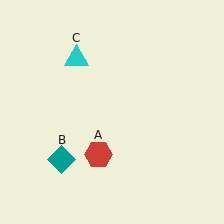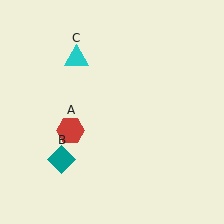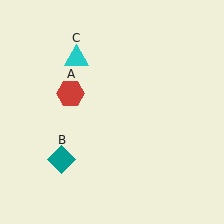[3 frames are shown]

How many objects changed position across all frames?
1 object changed position: red hexagon (object A).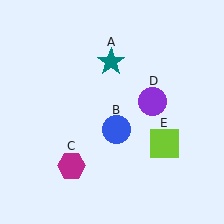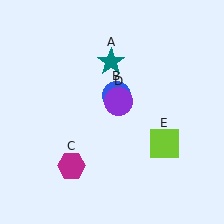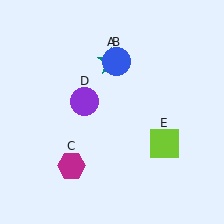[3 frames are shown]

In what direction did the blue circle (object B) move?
The blue circle (object B) moved up.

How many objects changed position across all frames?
2 objects changed position: blue circle (object B), purple circle (object D).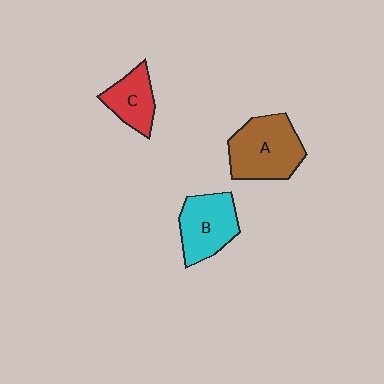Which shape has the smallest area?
Shape C (red).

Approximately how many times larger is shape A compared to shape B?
Approximately 1.2 times.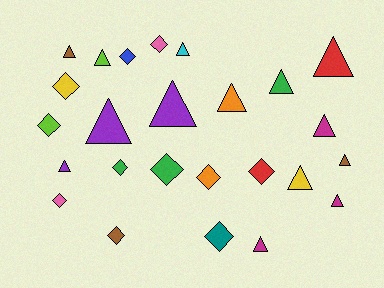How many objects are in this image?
There are 25 objects.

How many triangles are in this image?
There are 14 triangles.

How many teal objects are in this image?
There is 1 teal object.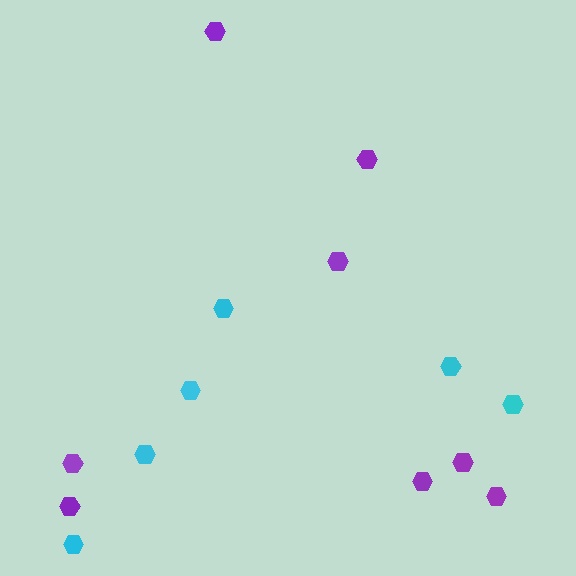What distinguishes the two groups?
There are 2 groups: one group of purple hexagons (8) and one group of cyan hexagons (6).